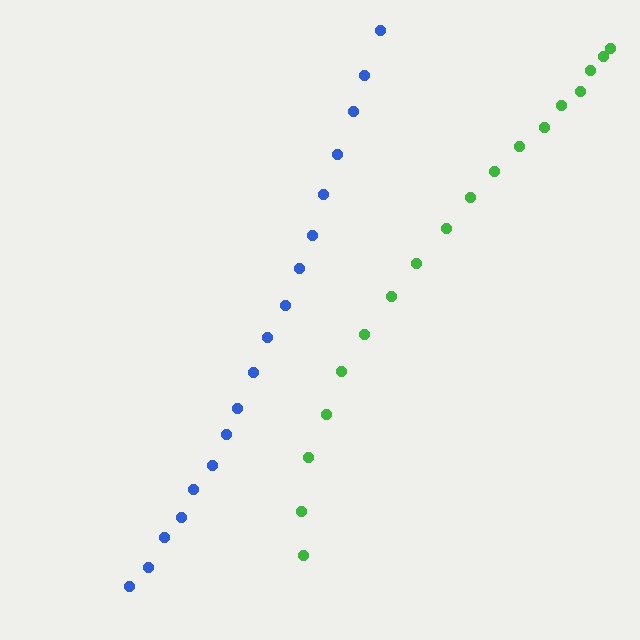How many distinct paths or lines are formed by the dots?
There are 2 distinct paths.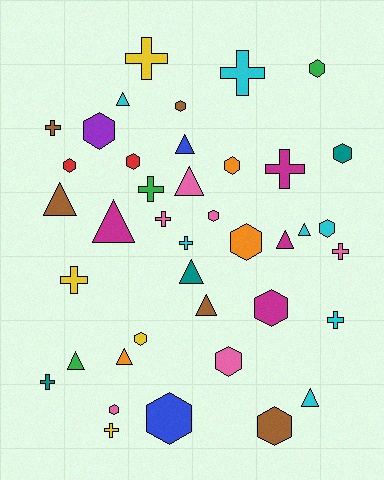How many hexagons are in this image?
There are 16 hexagons.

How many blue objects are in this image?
There are 2 blue objects.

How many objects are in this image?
There are 40 objects.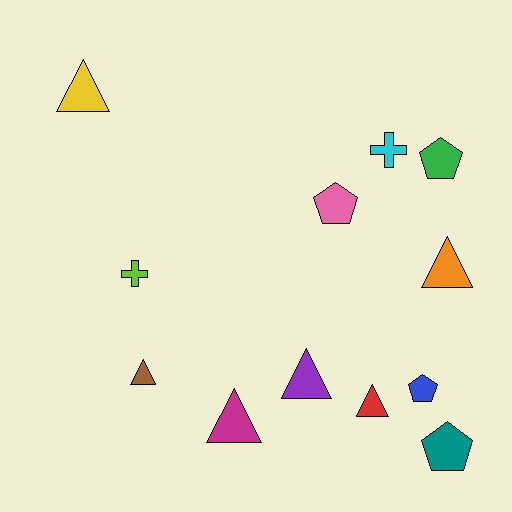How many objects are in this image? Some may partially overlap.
There are 12 objects.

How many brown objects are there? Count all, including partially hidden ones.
There is 1 brown object.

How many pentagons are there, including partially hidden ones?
There are 4 pentagons.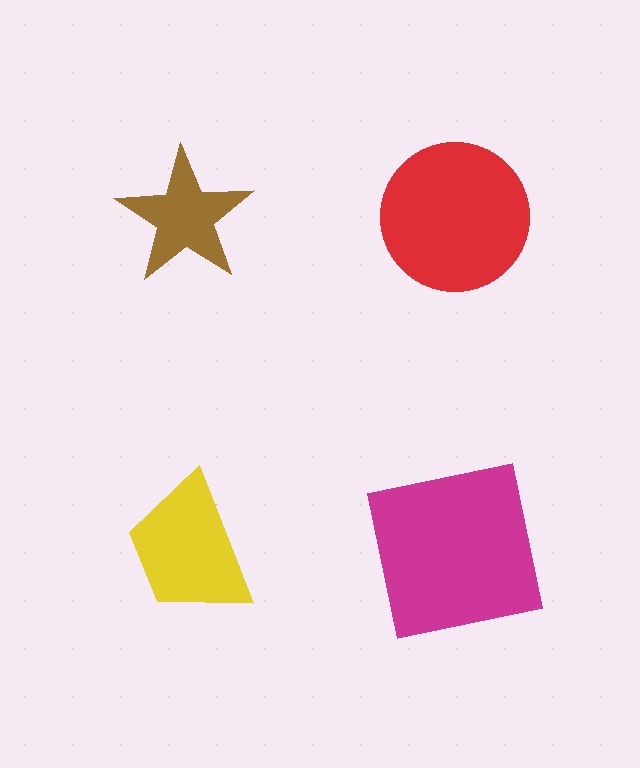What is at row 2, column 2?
A magenta square.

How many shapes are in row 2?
2 shapes.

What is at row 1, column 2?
A red circle.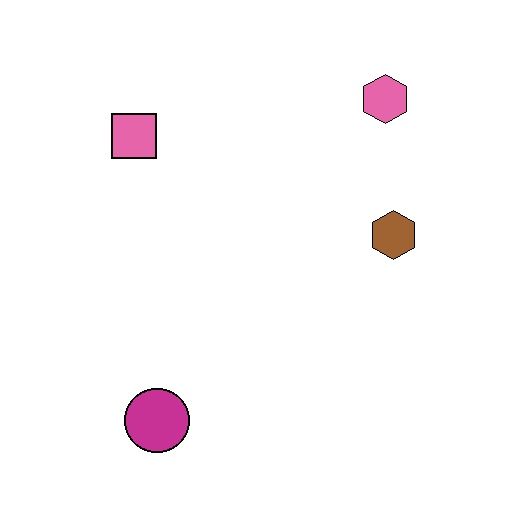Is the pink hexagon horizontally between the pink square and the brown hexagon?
Yes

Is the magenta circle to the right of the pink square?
Yes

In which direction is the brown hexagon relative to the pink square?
The brown hexagon is to the right of the pink square.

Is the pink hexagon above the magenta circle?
Yes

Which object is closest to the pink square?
The pink hexagon is closest to the pink square.